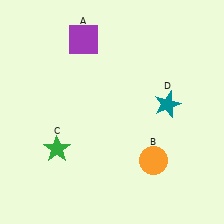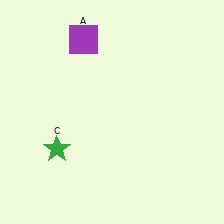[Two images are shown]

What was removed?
The orange circle (B), the teal star (D) were removed in Image 2.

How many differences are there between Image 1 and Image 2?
There are 2 differences between the two images.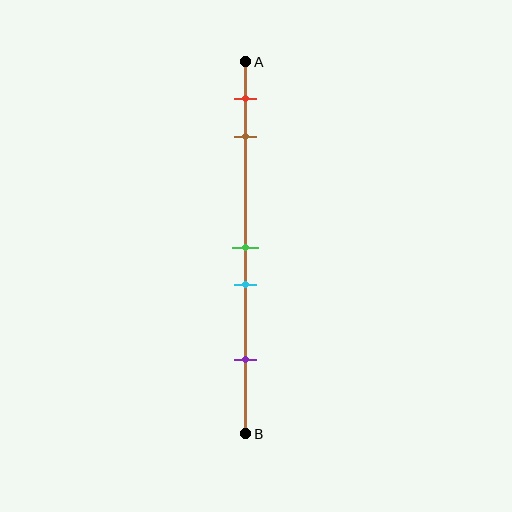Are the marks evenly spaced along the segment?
No, the marks are not evenly spaced.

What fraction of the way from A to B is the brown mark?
The brown mark is approximately 20% (0.2) of the way from A to B.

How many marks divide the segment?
There are 5 marks dividing the segment.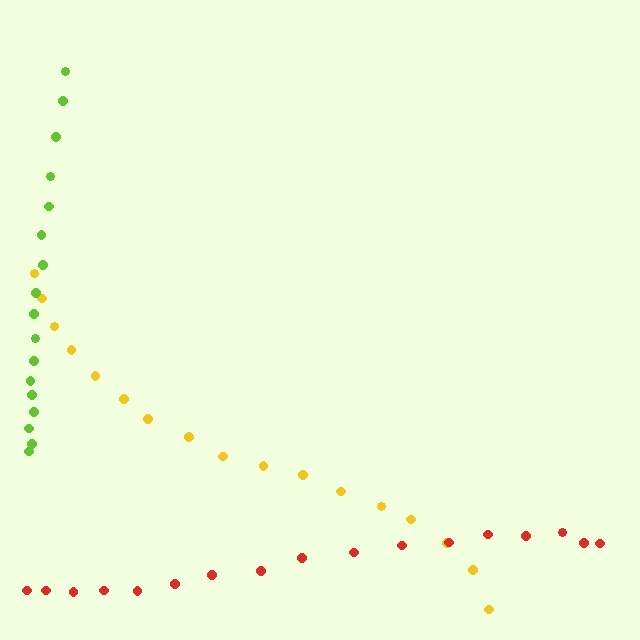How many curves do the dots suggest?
There are 3 distinct paths.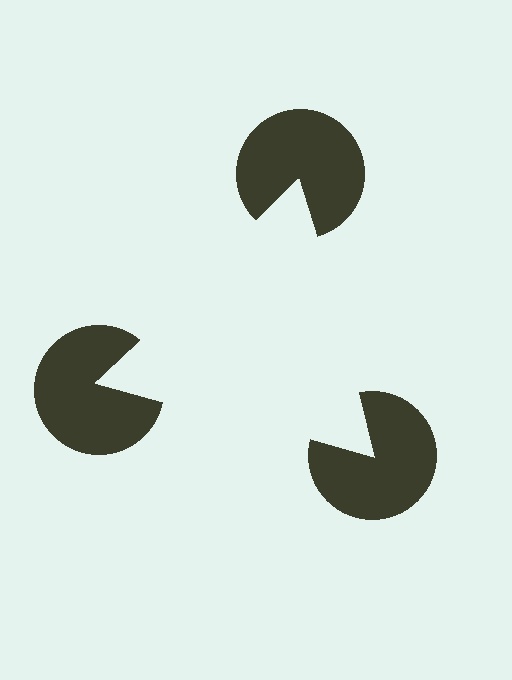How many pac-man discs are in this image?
There are 3 — one at each vertex of the illusory triangle.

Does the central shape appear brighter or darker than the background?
It typically appears slightly brighter than the background, even though no actual brightness change is drawn.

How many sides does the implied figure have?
3 sides.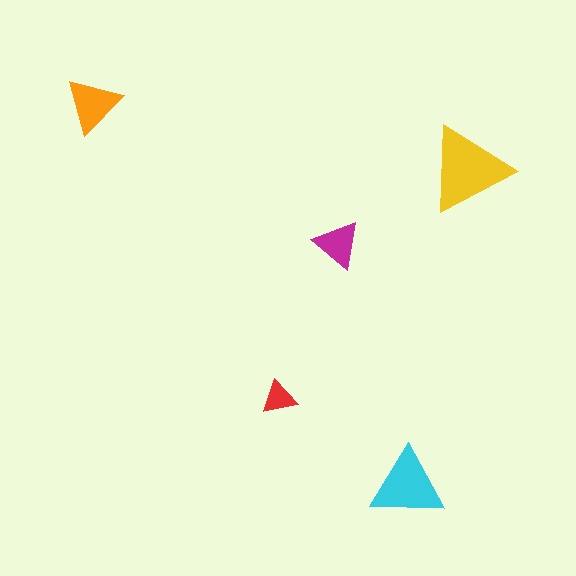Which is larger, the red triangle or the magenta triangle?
The magenta one.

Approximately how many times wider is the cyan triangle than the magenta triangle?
About 1.5 times wider.